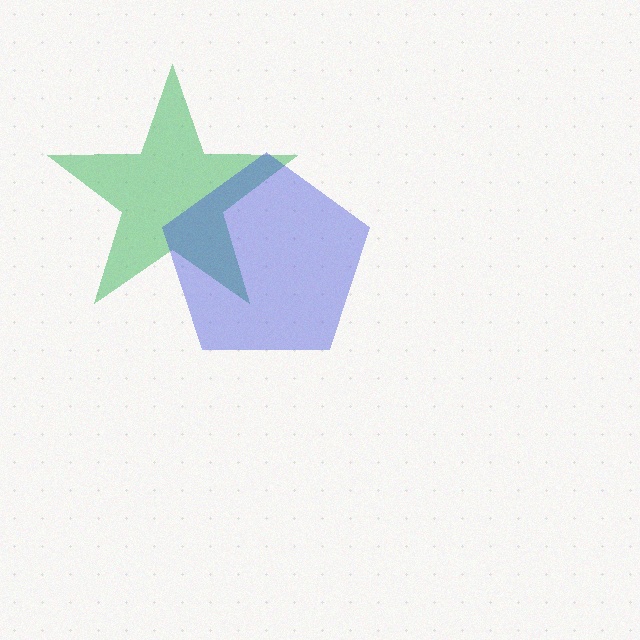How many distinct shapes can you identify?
There are 2 distinct shapes: a green star, a blue pentagon.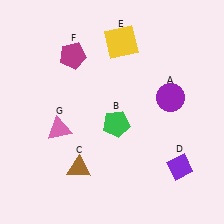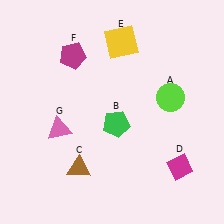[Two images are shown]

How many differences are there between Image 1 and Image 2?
There are 2 differences between the two images.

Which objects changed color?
A changed from purple to lime. D changed from purple to magenta.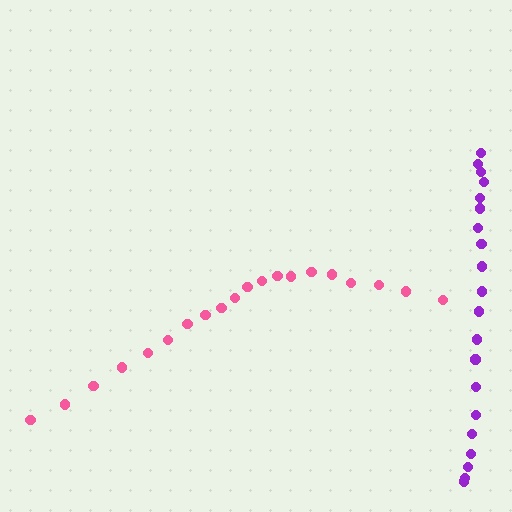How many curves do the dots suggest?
There are 2 distinct paths.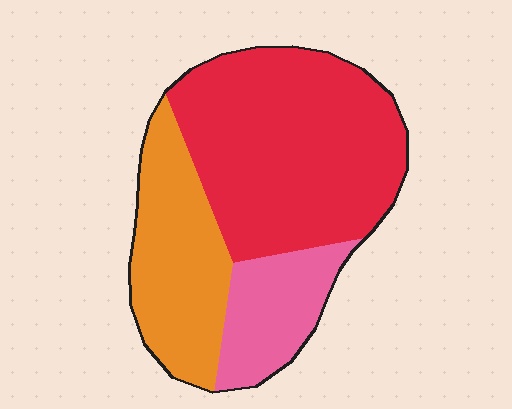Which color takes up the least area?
Pink, at roughly 15%.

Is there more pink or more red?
Red.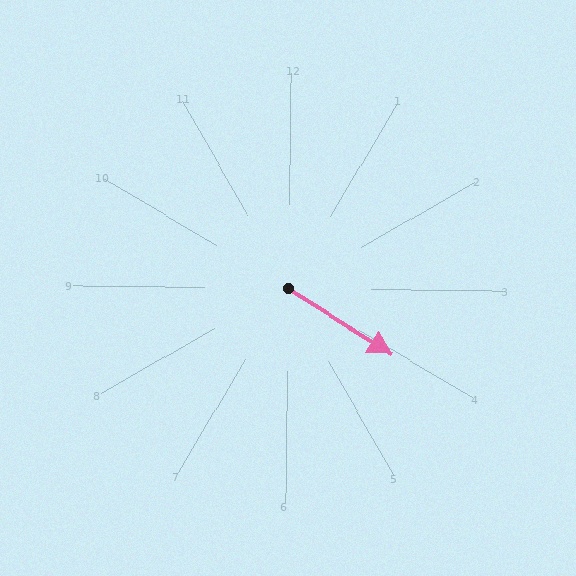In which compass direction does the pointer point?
Southeast.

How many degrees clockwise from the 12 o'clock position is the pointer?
Approximately 122 degrees.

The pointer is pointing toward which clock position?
Roughly 4 o'clock.